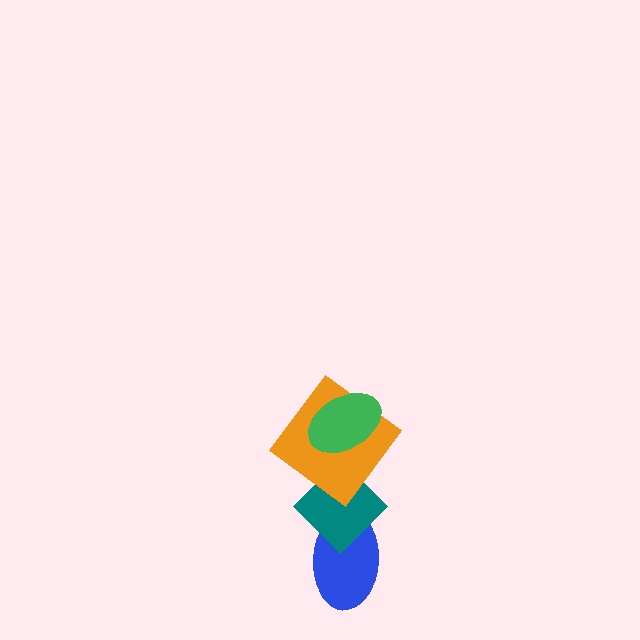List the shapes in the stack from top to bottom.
From top to bottom: the green ellipse, the orange diamond, the teal diamond, the blue ellipse.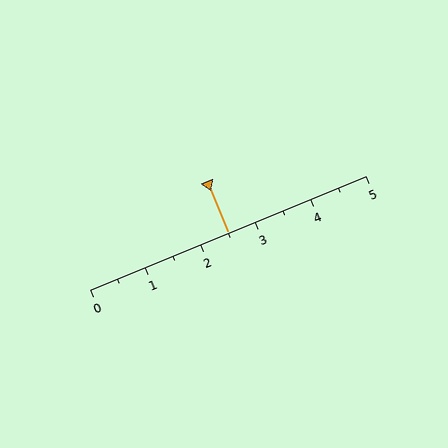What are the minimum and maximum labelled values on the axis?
The axis runs from 0 to 5.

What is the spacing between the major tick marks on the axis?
The major ticks are spaced 1 apart.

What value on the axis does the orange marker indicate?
The marker indicates approximately 2.5.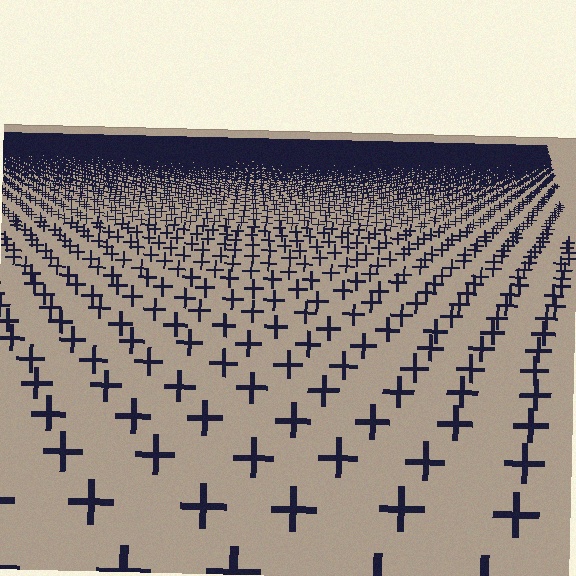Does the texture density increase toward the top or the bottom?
Density increases toward the top.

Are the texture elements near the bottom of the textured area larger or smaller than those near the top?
Larger. Near the bottom, elements are closer to the viewer and appear at a bigger on-screen size.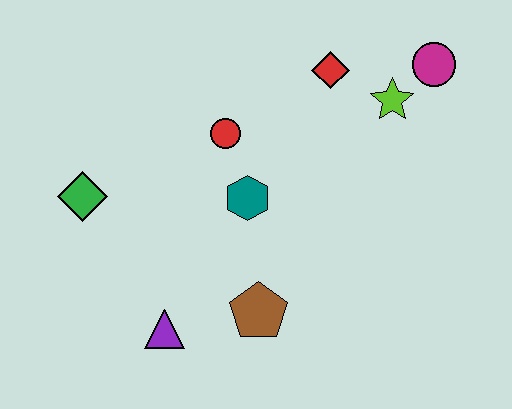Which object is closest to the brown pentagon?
The purple triangle is closest to the brown pentagon.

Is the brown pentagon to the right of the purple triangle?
Yes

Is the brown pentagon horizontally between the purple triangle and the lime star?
Yes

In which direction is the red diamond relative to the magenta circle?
The red diamond is to the left of the magenta circle.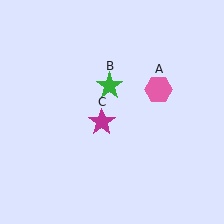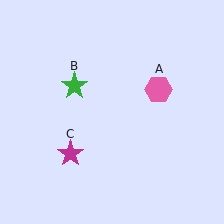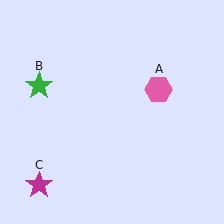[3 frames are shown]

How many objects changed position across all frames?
2 objects changed position: green star (object B), magenta star (object C).